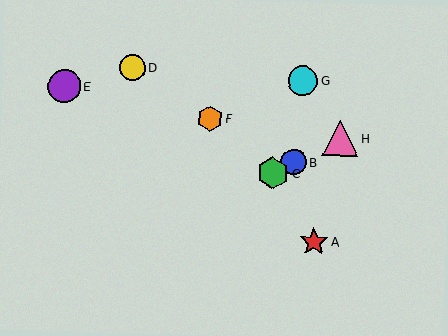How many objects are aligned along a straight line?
3 objects (B, C, H) are aligned along a straight line.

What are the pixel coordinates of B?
Object B is at (294, 162).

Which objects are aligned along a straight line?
Objects B, C, H are aligned along a straight line.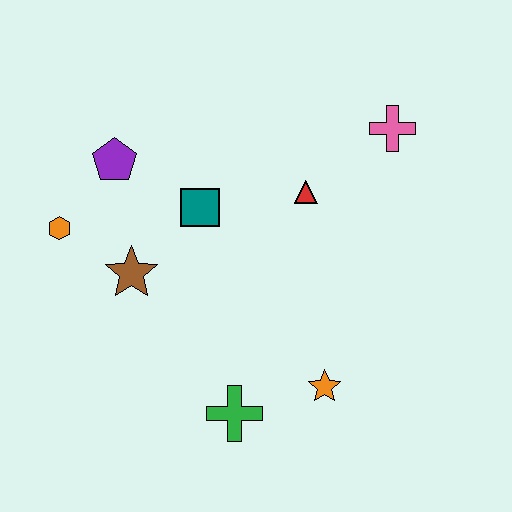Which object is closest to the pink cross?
The red triangle is closest to the pink cross.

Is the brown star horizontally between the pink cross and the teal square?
No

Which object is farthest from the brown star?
The pink cross is farthest from the brown star.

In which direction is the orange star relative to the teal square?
The orange star is below the teal square.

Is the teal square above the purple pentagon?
No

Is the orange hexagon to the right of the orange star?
No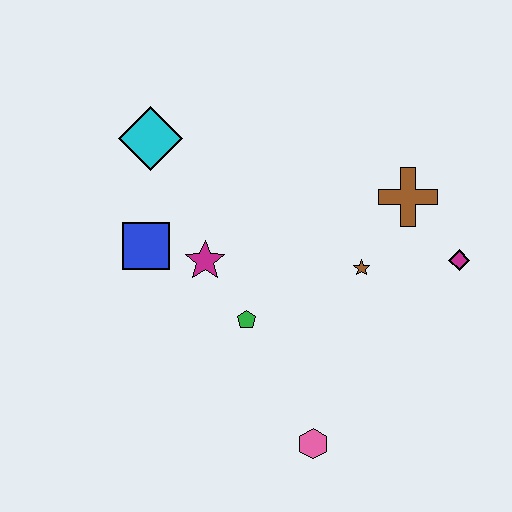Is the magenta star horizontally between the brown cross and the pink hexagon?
No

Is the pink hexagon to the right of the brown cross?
No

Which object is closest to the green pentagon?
The magenta star is closest to the green pentagon.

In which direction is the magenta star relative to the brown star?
The magenta star is to the left of the brown star.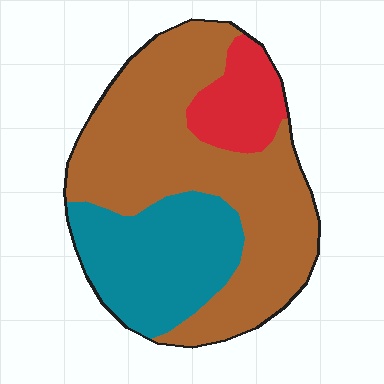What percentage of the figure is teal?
Teal takes up between a sixth and a third of the figure.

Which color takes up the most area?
Brown, at roughly 60%.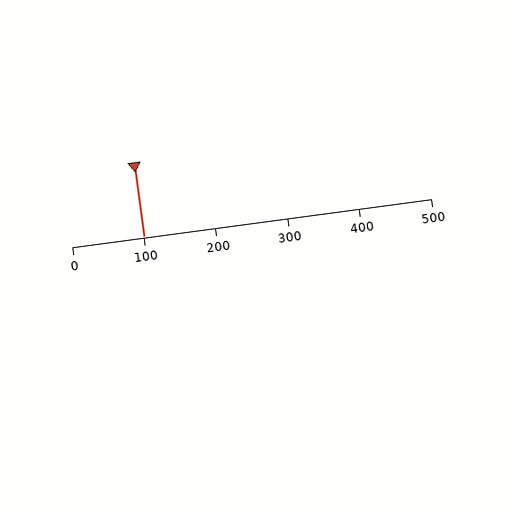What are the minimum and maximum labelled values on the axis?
The axis runs from 0 to 500.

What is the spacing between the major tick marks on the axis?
The major ticks are spaced 100 apart.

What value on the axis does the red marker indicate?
The marker indicates approximately 100.